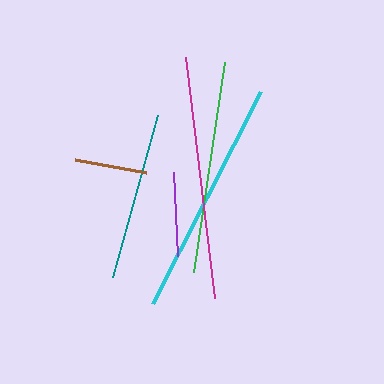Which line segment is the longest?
The magenta line is the longest at approximately 242 pixels.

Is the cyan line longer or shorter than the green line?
The cyan line is longer than the green line.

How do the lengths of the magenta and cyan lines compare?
The magenta and cyan lines are approximately the same length.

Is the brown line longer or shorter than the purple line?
The purple line is longer than the brown line.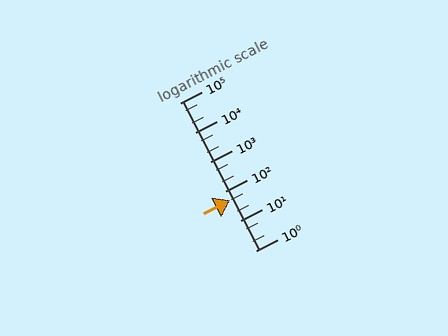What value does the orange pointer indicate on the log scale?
The pointer indicates approximately 51.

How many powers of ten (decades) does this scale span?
The scale spans 5 decades, from 1 to 100000.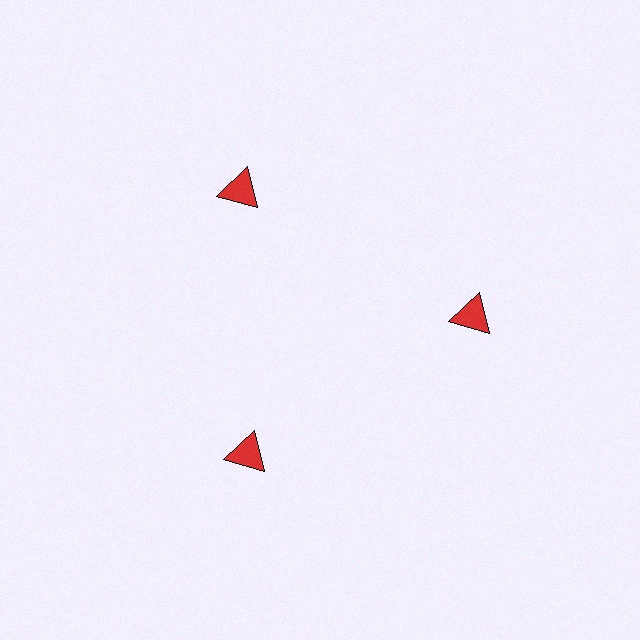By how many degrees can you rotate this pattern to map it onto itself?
The pattern maps onto itself every 120 degrees of rotation.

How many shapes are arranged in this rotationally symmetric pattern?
There are 3 shapes, arranged in 3 groups of 1.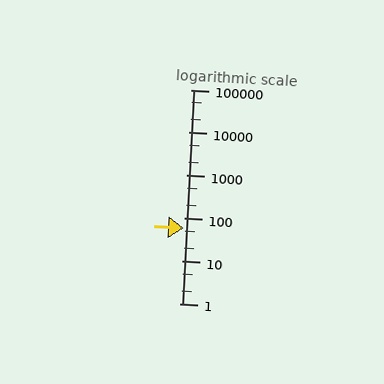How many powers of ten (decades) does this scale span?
The scale spans 5 decades, from 1 to 100000.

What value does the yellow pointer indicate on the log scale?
The pointer indicates approximately 58.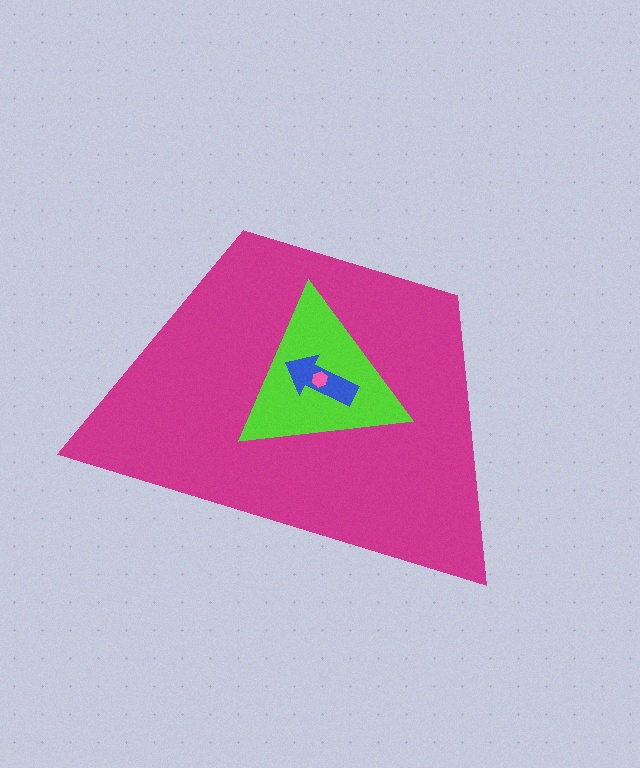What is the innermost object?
The pink hexagon.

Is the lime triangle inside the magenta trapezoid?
Yes.